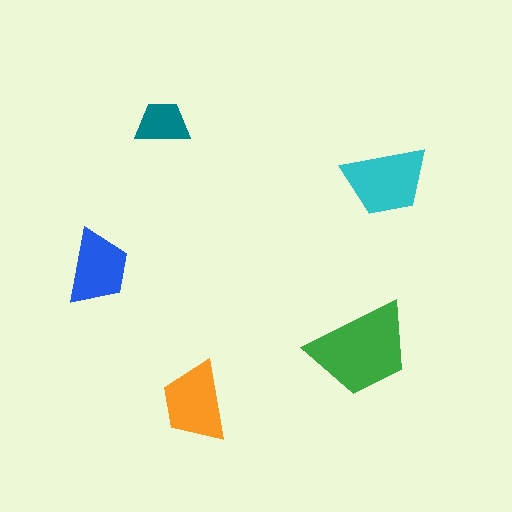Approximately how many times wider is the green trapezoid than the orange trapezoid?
About 1.5 times wider.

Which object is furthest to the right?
The cyan trapezoid is rightmost.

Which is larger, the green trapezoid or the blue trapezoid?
The green one.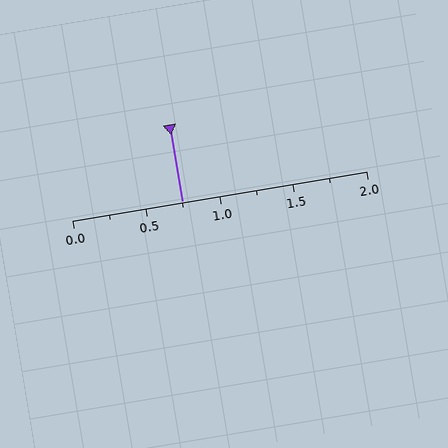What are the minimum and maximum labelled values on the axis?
The axis runs from 0.0 to 2.0.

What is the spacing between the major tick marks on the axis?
The major ticks are spaced 0.5 apart.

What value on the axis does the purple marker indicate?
The marker indicates approximately 0.75.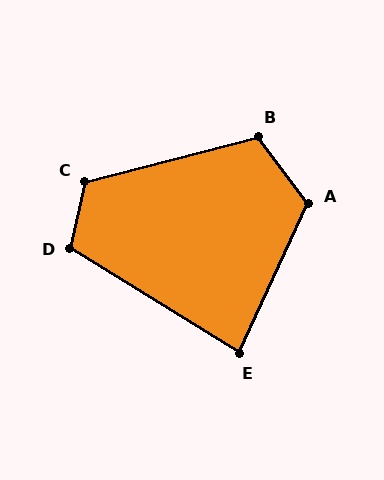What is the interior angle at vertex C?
Approximately 117 degrees (obtuse).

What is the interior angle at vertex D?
Approximately 109 degrees (obtuse).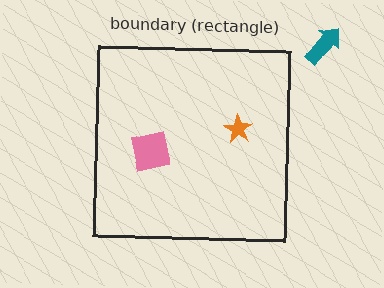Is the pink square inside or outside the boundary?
Inside.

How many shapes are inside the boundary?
2 inside, 1 outside.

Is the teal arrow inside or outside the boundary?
Outside.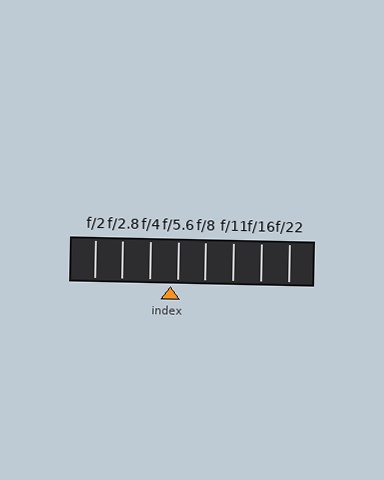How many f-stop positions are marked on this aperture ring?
There are 8 f-stop positions marked.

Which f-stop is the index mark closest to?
The index mark is closest to f/5.6.